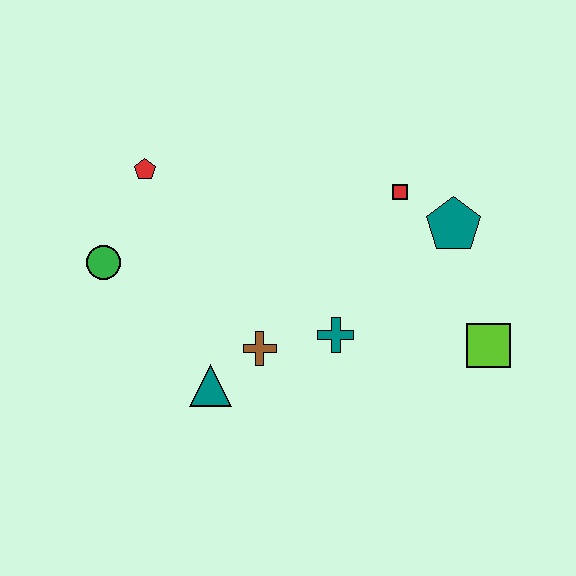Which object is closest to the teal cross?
The brown cross is closest to the teal cross.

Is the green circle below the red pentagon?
Yes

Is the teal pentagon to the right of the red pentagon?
Yes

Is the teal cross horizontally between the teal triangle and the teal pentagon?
Yes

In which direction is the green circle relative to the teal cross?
The green circle is to the left of the teal cross.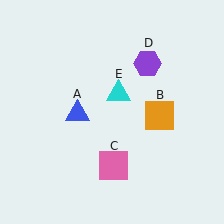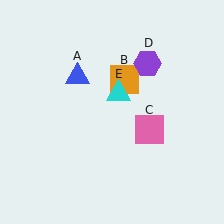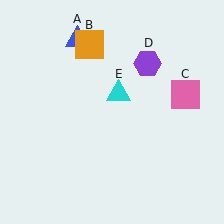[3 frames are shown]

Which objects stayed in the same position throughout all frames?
Purple hexagon (object D) and cyan triangle (object E) remained stationary.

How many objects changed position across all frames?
3 objects changed position: blue triangle (object A), orange square (object B), pink square (object C).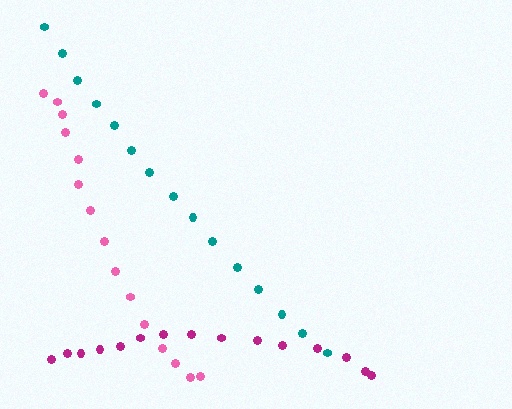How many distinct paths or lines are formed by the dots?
There are 3 distinct paths.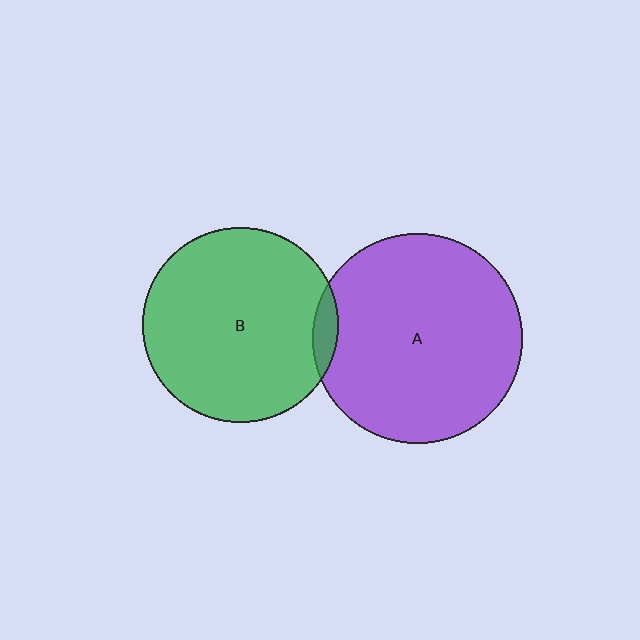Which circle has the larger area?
Circle A (purple).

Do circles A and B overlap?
Yes.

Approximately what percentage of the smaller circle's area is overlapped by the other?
Approximately 5%.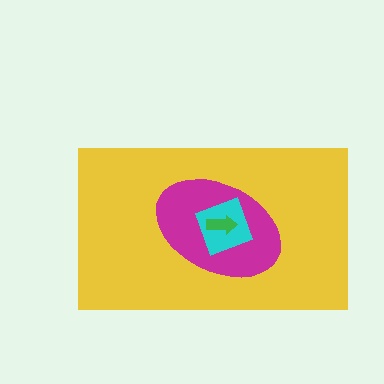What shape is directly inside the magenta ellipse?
The cyan diamond.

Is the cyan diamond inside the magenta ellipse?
Yes.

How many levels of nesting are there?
4.